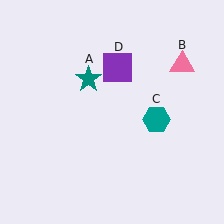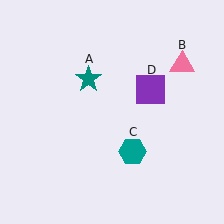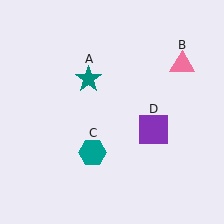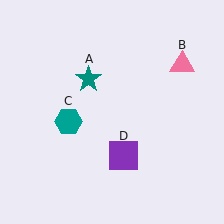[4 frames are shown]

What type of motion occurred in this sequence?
The teal hexagon (object C), purple square (object D) rotated clockwise around the center of the scene.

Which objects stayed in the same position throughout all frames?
Teal star (object A) and pink triangle (object B) remained stationary.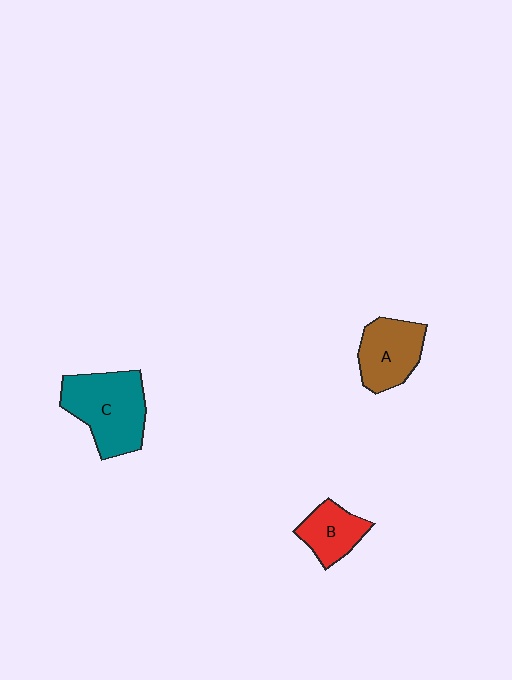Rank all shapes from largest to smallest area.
From largest to smallest: C (teal), A (brown), B (red).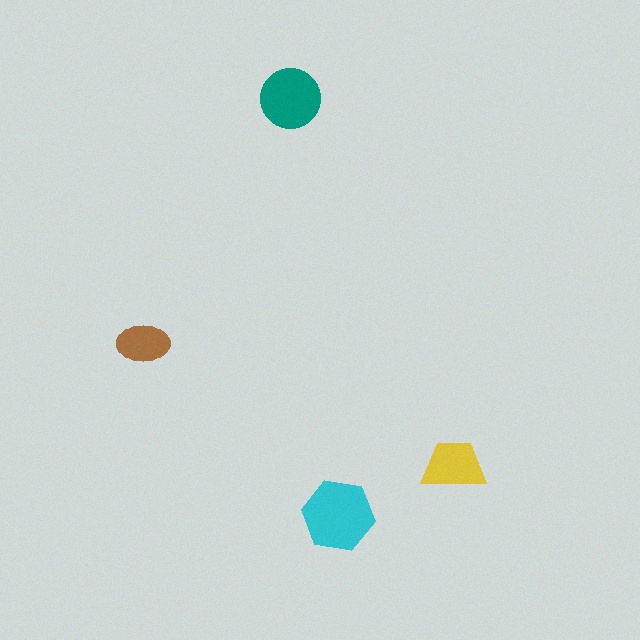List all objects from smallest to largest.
The brown ellipse, the yellow trapezoid, the teal circle, the cyan hexagon.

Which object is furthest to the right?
The yellow trapezoid is rightmost.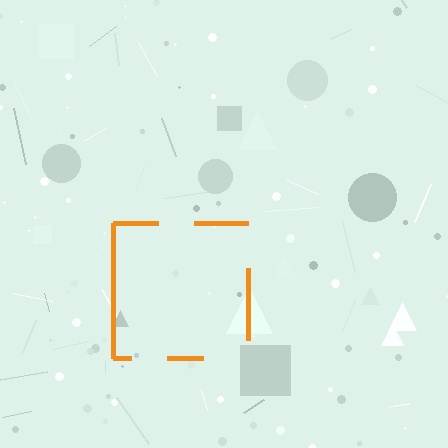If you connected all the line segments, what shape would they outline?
They would outline a square.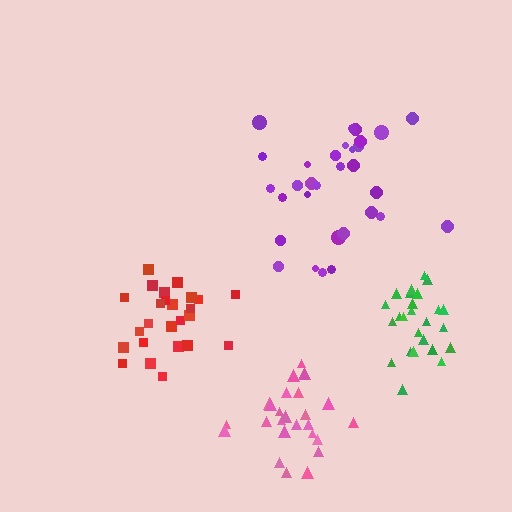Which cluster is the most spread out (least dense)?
Purple.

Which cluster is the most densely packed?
Green.